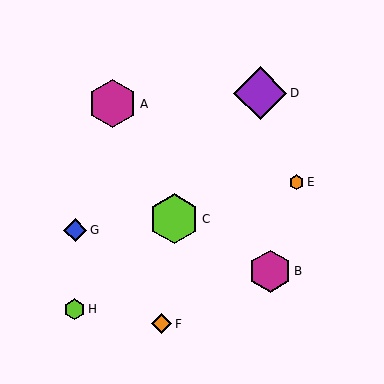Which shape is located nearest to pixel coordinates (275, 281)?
The magenta hexagon (labeled B) at (270, 271) is nearest to that location.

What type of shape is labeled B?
Shape B is a magenta hexagon.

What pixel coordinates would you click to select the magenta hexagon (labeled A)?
Click at (113, 104) to select the magenta hexagon A.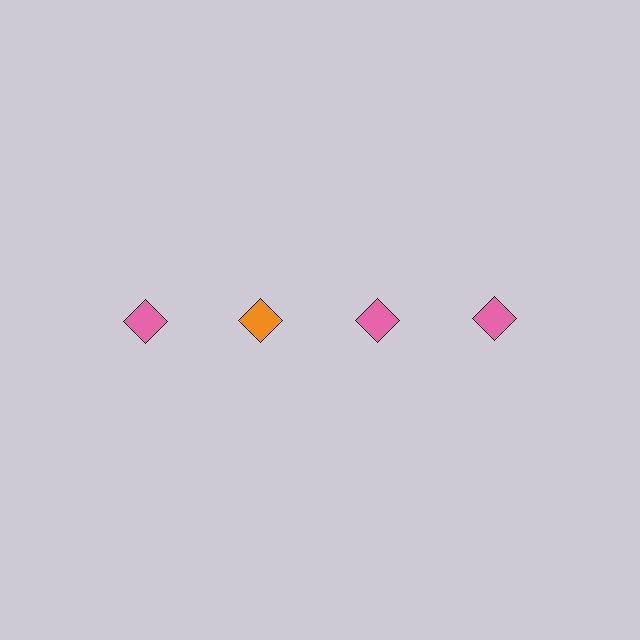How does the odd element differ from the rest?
It has a different color: orange instead of pink.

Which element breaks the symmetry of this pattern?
The orange diamond in the top row, second from left column breaks the symmetry. All other shapes are pink diamonds.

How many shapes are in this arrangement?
There are 4 shapes arranged in a grid pattern.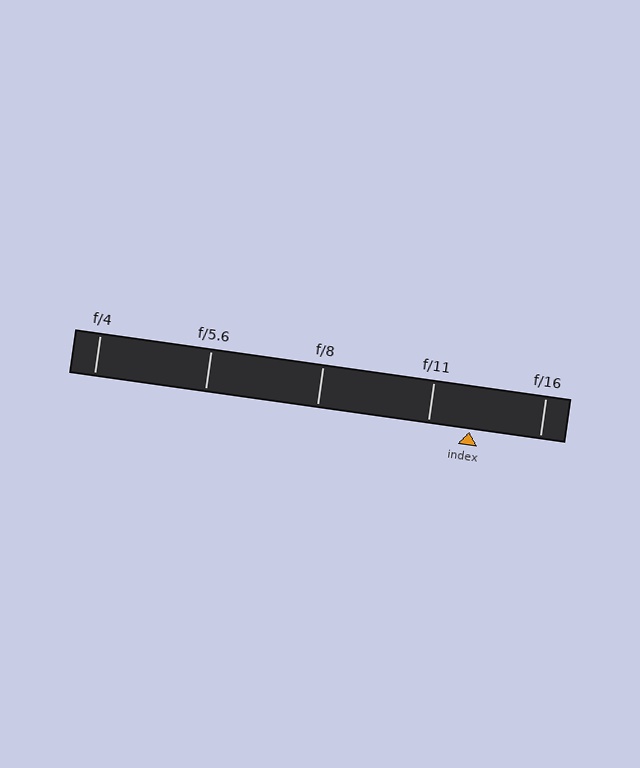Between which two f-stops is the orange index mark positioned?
The index mark is between f/11 and f/16.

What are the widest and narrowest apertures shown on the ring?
The widest aperture shown is f/4 and the narrowest is f/16.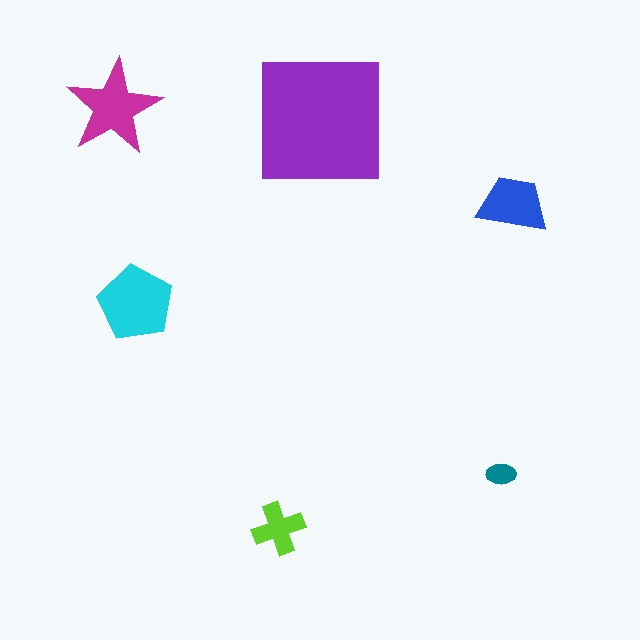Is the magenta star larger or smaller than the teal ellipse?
Larger.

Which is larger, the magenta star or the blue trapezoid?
The magenta star.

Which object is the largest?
The purple square.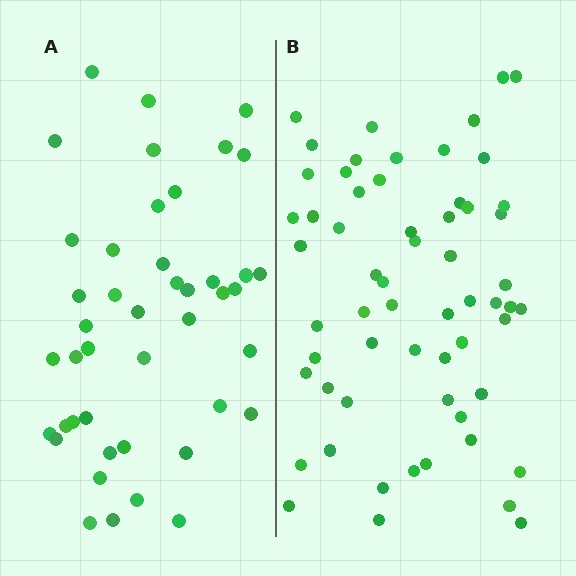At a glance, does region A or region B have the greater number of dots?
Region B (the right region) has more dots.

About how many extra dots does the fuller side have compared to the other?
Region B has approximately 15 more dots than region A.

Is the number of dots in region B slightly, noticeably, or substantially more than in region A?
Region B has noticeably more, but not dramatically so. The ratio is roughly 1.4 to 1.